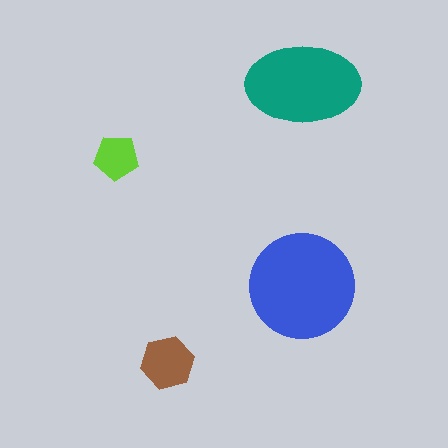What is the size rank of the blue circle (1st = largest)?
1st.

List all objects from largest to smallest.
The blue circle, the teal ellipse, the brown hexagon, the lime pentagon.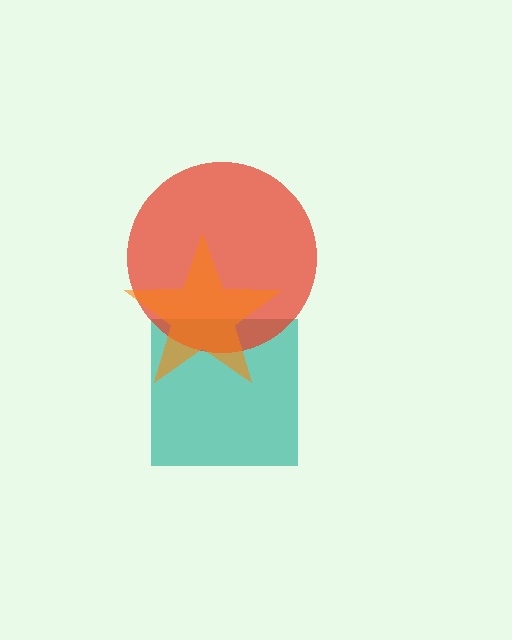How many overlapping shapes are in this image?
There are 3 overlapping shapes in the image.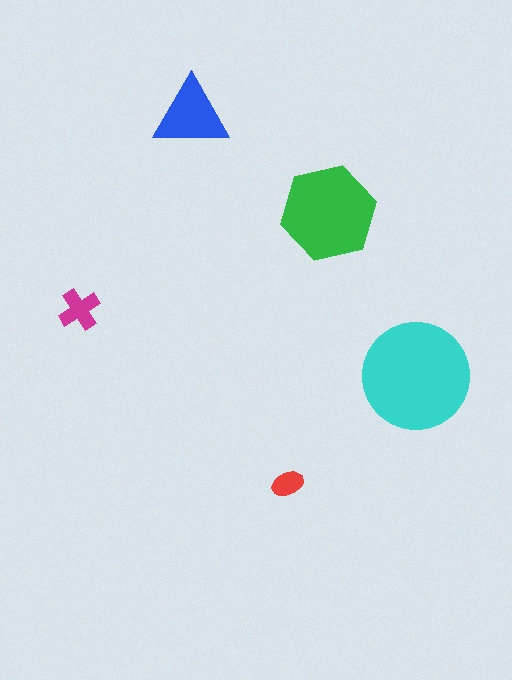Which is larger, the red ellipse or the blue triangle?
The blue triangle.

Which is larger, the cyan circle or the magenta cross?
The cyan circle.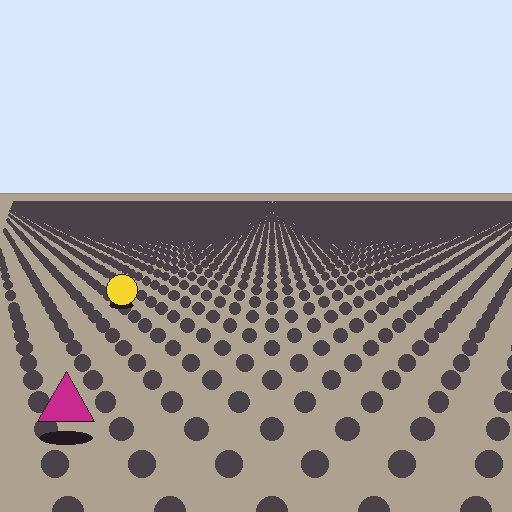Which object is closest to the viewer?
The magenta triangle is closest. The texture marks near it are larger and more spread out.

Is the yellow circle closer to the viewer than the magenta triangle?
No. The magenta triangle is closer — you can tell from the texture gradient: the ground texture is coarser near it.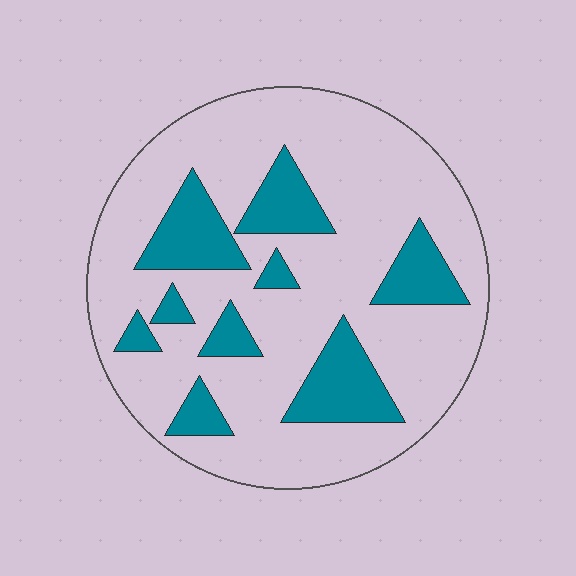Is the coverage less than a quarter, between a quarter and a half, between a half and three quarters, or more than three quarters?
Less than a quarter.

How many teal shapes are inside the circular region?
9.